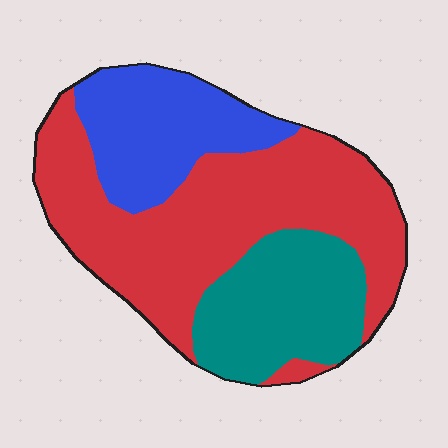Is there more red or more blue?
Red.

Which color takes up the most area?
Red, at roughly 55%.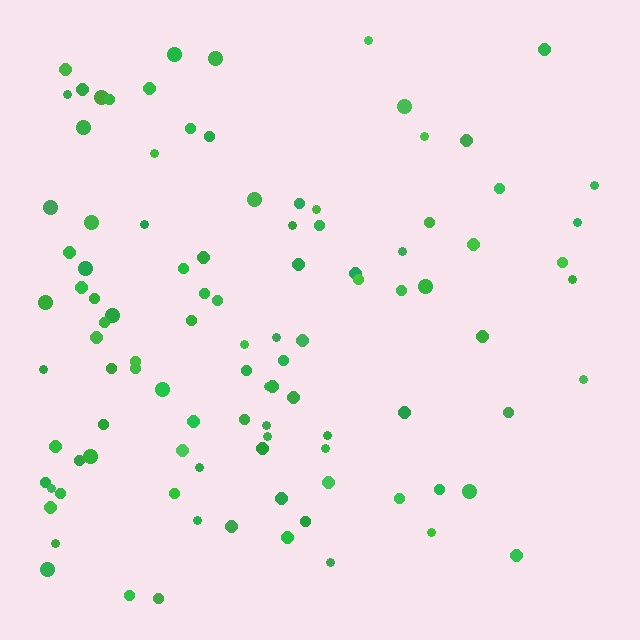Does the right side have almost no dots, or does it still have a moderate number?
Still a moderate number, just noticeably fewer than the left.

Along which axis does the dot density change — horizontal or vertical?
Horizontal.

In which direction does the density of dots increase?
From right to left, with the left side densest.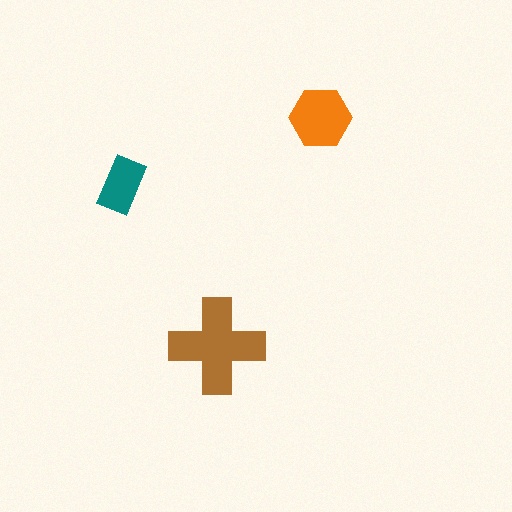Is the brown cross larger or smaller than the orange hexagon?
Larger.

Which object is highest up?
The orange hexagon is topmost.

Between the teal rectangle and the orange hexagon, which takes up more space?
The orange hexagon.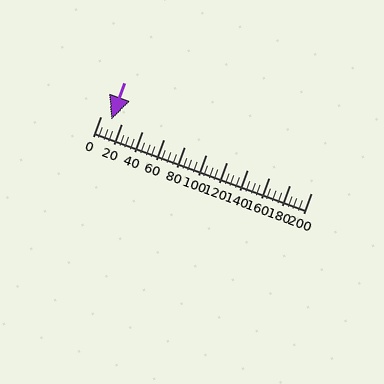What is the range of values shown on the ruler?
The ruler shows values from 0 to 200.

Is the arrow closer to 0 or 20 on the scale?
The arrow is closer to 20.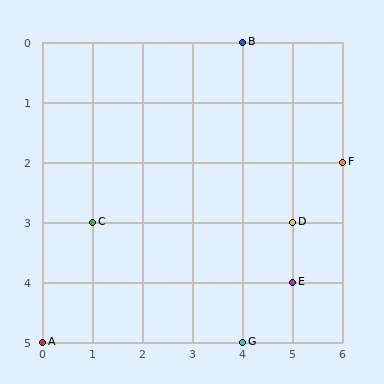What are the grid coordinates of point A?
Point A is at grid coordinates (0, 5).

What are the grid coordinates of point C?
Point C is at grid coordinates (1, 3).